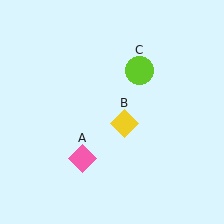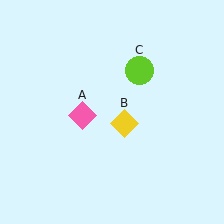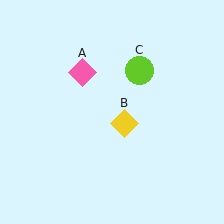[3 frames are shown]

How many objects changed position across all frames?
1 object changed position: pink diamond (object A).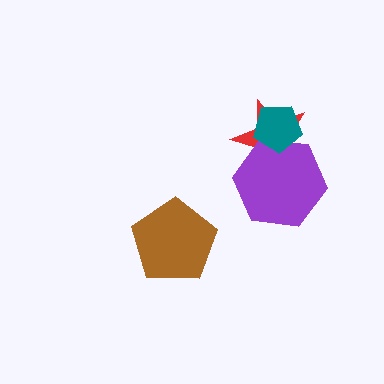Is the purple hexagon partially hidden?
Yes, it is partially covered by another shape.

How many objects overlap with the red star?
2 objects overlap with the red star.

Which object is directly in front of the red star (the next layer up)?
The purple hexagon is directly in front of the red star.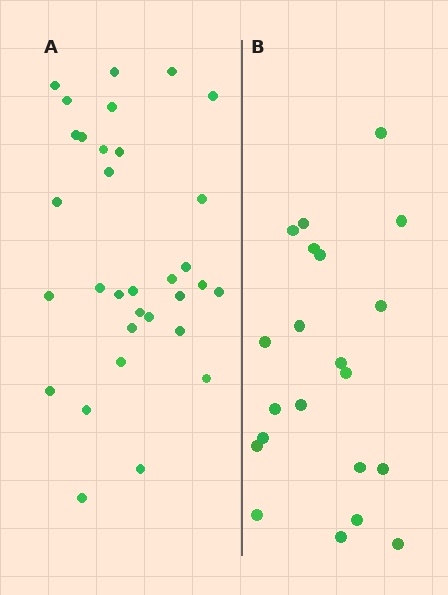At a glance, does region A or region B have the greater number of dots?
Region A (the left region) has more dots.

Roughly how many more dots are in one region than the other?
Region A has roughly 12 or so more dots than region B.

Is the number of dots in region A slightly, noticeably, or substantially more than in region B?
Region A has substantially more. The ratio is roughly 1.5 to 1.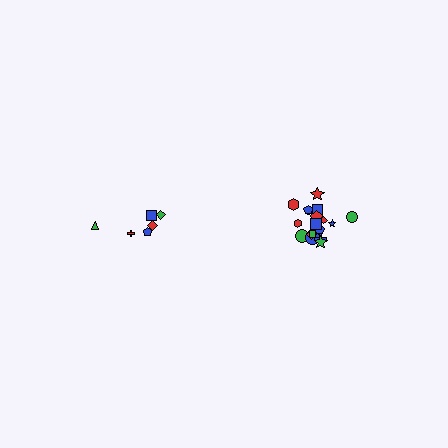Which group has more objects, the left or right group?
The right group.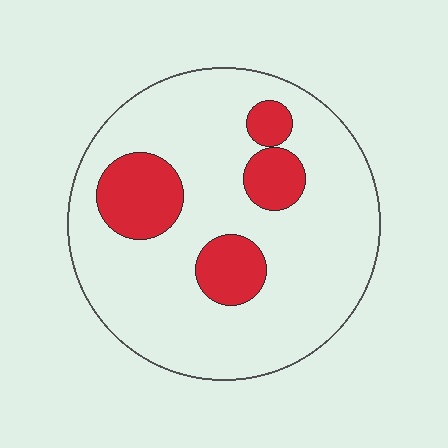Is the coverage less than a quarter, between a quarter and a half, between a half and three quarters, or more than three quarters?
Less than a quarter.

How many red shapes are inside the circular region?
4.